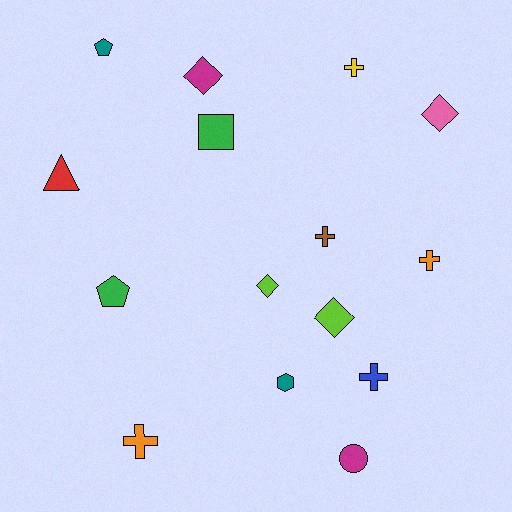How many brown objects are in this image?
There is 1 brown object.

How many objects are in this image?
There are 15 objects.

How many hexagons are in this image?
There is 1 hexagon.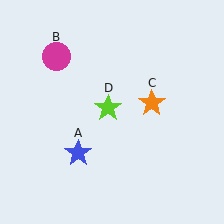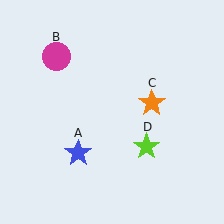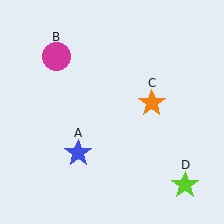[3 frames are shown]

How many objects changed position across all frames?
1 object changed position: lime star (object D).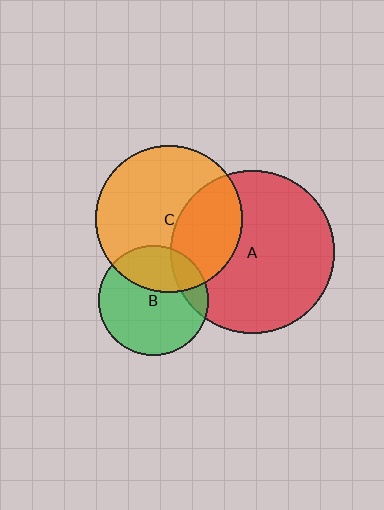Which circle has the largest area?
Circle A (red).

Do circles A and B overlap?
Yes.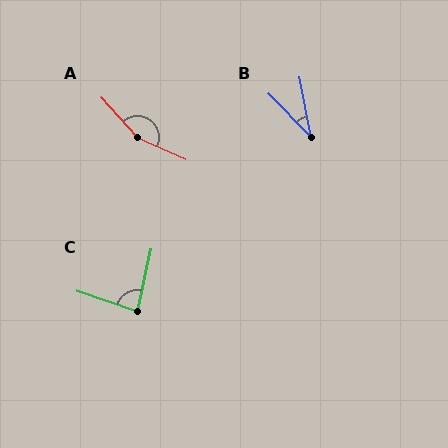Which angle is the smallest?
B, at approximately 33 degrees.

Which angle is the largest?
A, at approximately 156 degrees.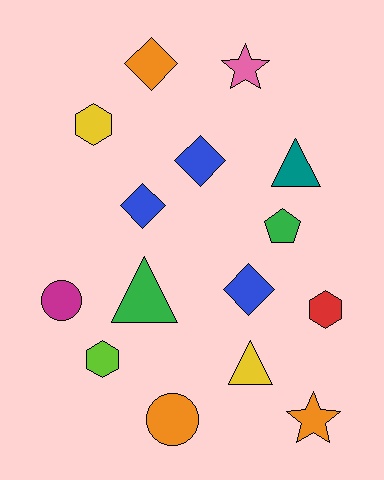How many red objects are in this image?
There is 1 red object.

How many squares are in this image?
There are no squares.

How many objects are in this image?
There are 15 objects.